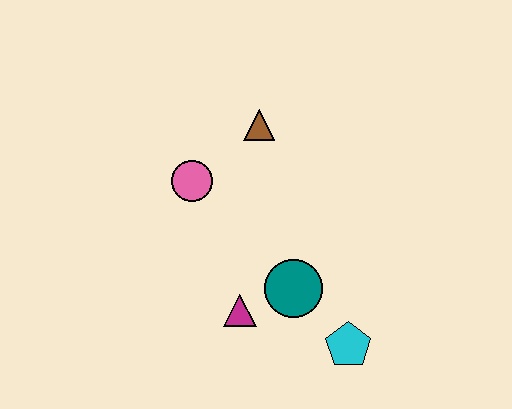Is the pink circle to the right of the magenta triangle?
No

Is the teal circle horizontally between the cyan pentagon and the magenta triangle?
Yes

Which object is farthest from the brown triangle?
The cyan pentagon is farthest from the brown triangle.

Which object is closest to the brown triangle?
The pink circle is closest to the brown triangle.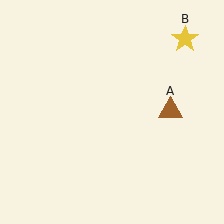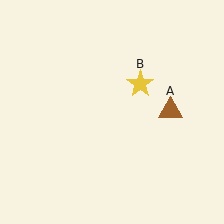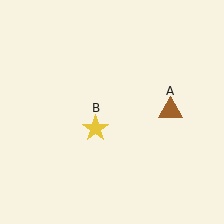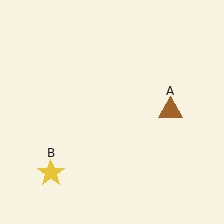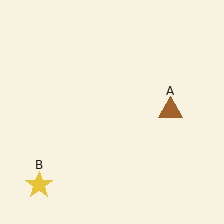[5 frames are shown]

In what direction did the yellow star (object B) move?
The yellow star (object B) moved down and to the left.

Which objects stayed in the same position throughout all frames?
Brown triangle (object A) remained stationary.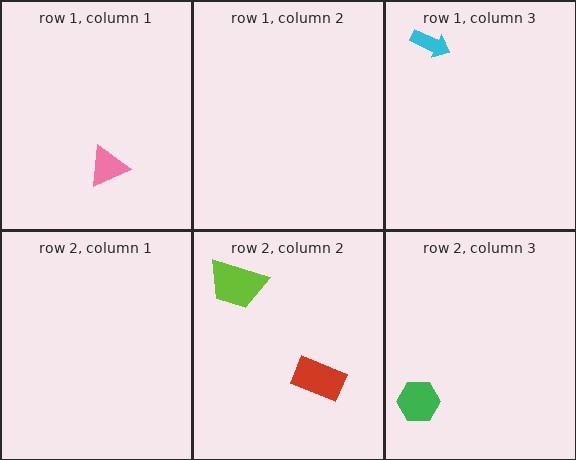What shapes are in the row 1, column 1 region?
The pink triangle.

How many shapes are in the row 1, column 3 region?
1.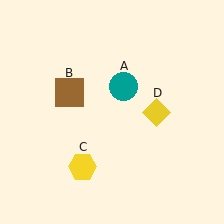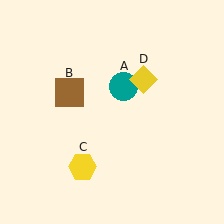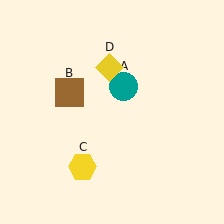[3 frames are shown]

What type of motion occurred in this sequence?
The yellow diamond (object D) rotated counterclockwise around the center of the scene.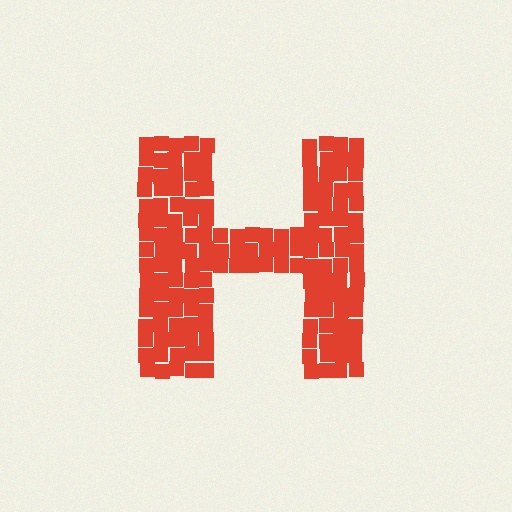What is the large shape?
The large shape is the letter H.